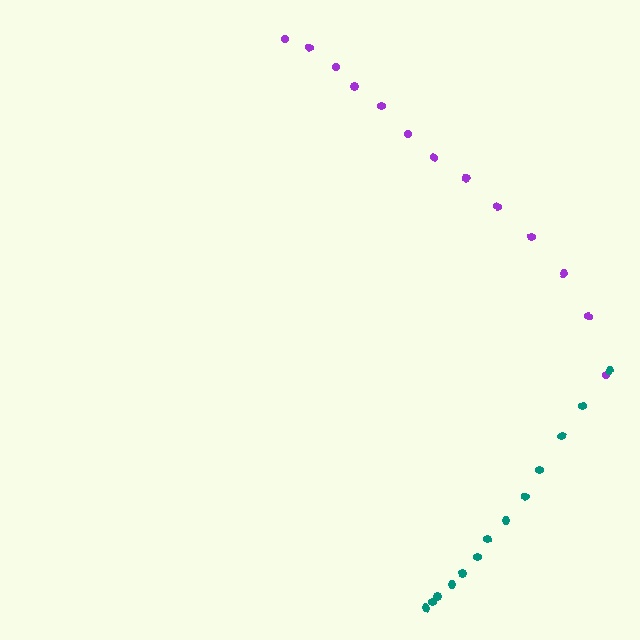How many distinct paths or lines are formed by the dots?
There are 2 distinct paths.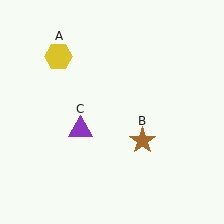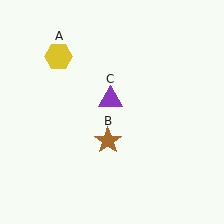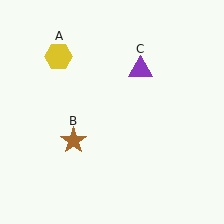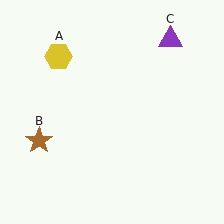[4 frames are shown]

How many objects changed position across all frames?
2 objects changed position: brown star (object B), purple triangle (object C).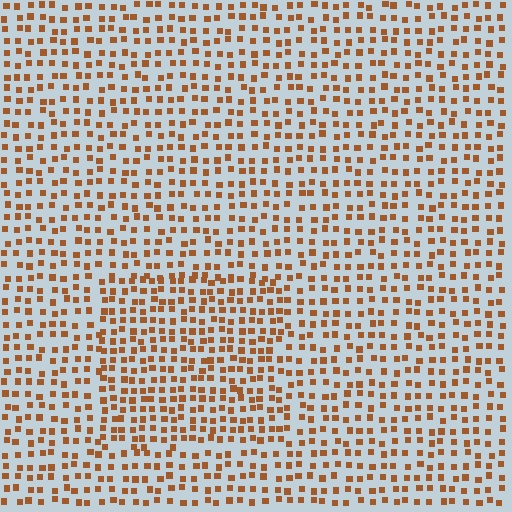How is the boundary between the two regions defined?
The boundary is defined by a change in element density (approximately 1.4x ratio). All elements are the same color, size, and shape.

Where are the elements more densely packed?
The elements are more densely packed inside the rectangle boundary.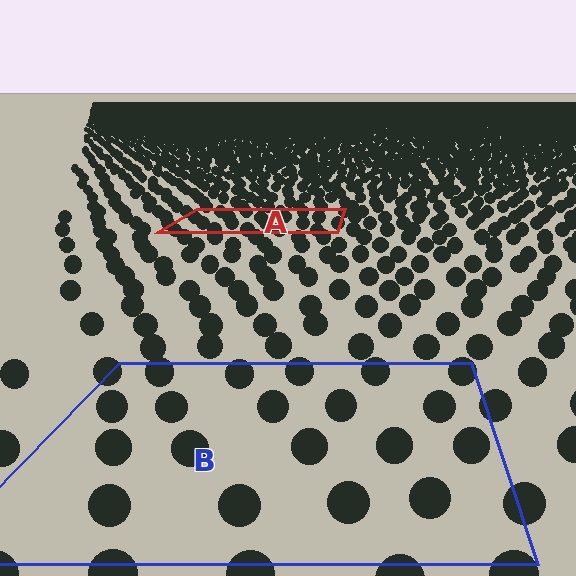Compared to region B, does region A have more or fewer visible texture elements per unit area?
Region A has more texture elements per unit area — they are packed more densely because it is farther away.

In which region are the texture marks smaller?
The texture marks are smaller in region A, because it is farther away.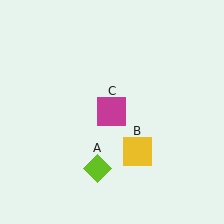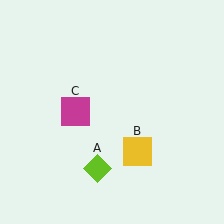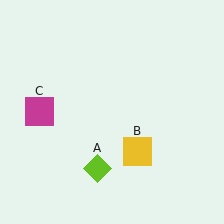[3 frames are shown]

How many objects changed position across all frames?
1 object changed position: magenta square (object C).